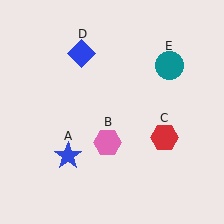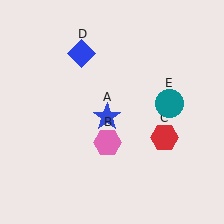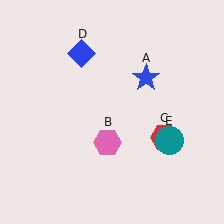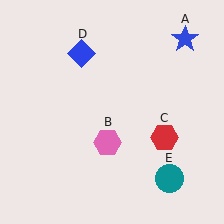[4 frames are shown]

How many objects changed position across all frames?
2 objects changed position: blue star (object A), teal circle (object E).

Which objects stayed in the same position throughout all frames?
Pink hexagon (object B) and red hexagon (object C) and blue diamond (object D) remained stationary.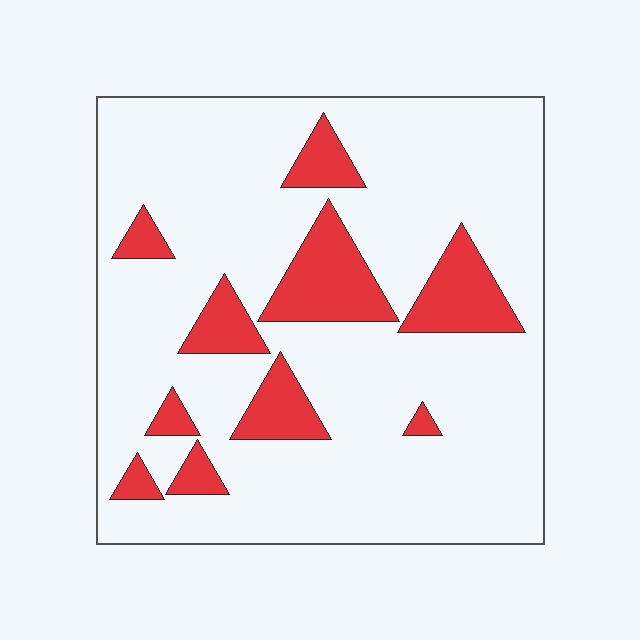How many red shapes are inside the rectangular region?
10.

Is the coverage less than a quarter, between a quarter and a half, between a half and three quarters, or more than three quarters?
Less than a quarter.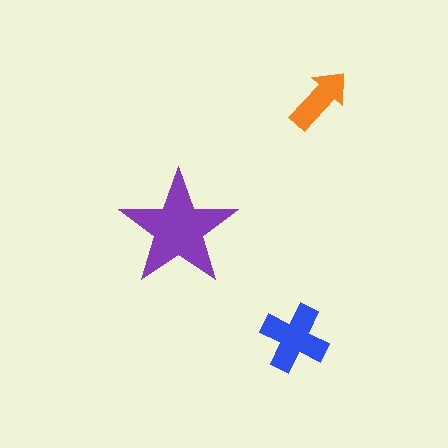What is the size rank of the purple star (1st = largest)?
1st.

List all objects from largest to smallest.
The purple star, the blue cross, the orange arrow.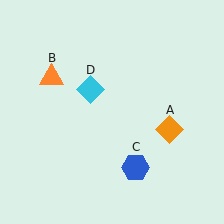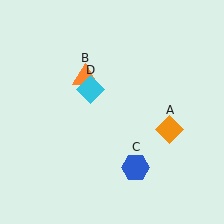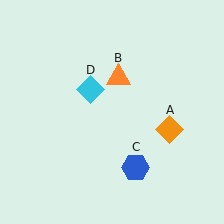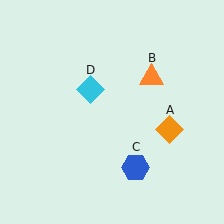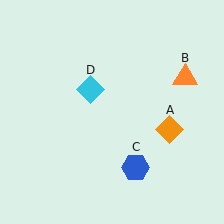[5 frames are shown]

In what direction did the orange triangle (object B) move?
The orange triangle (object B) moved right.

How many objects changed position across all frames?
1 object changed position: orange triangle (object B).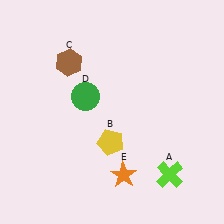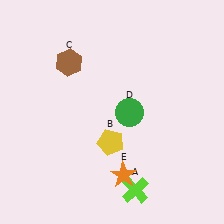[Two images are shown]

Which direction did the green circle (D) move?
The green circle (D) moved right.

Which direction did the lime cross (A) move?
The lime cross (A) moved left.